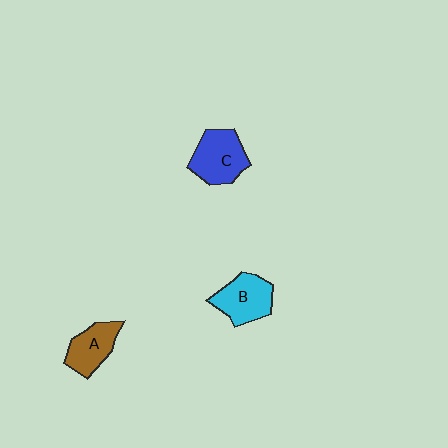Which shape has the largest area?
Shape C (blue).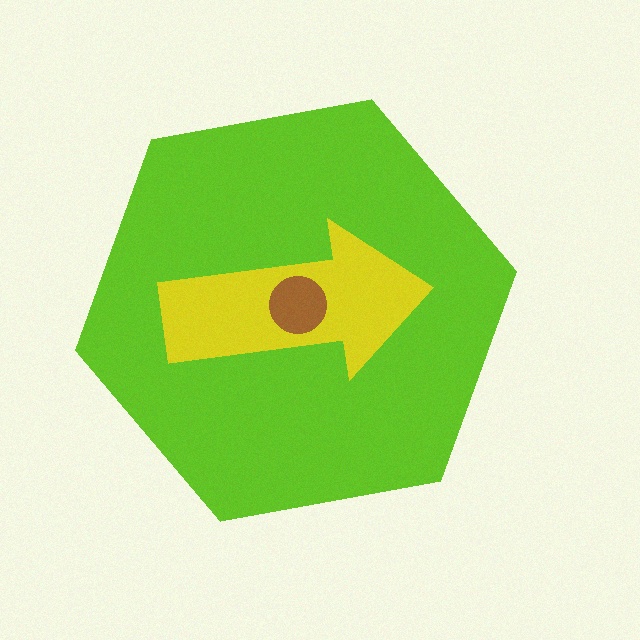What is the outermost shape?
The lime hexagon.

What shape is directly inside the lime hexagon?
The yellow arrow.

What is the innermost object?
The brown circle.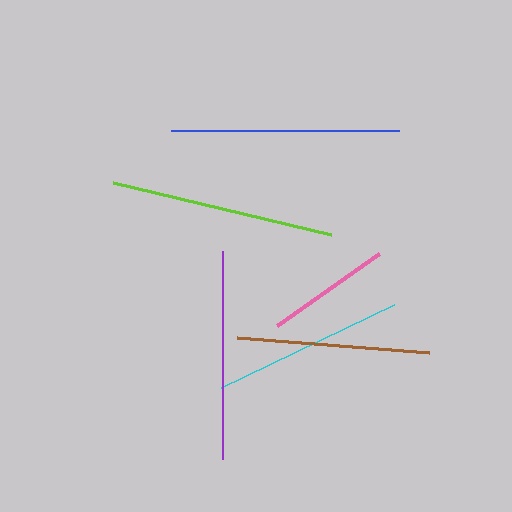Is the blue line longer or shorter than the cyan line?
The blue line is longer than the cyan line.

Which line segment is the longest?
The blue line is the longest at approximately 229 pixels.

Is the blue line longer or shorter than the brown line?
The blue line is longer than the brown line.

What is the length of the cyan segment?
The cyan segment is approximately 192 pixels long.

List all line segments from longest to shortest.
From longest to shortest: blue, lime, purple, brown, cyan, pink.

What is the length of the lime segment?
The lime segment is approximately 225 pixels long.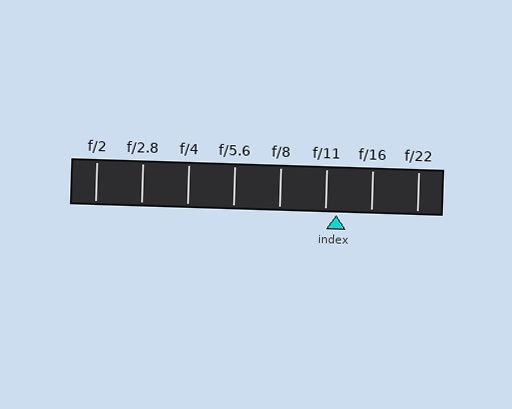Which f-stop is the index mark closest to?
The index mark is closest to f/11.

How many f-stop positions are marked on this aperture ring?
There are 8 f-stop positions marked.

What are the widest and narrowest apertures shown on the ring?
The widest aperture shown is f/2 and the narrowest is f/22.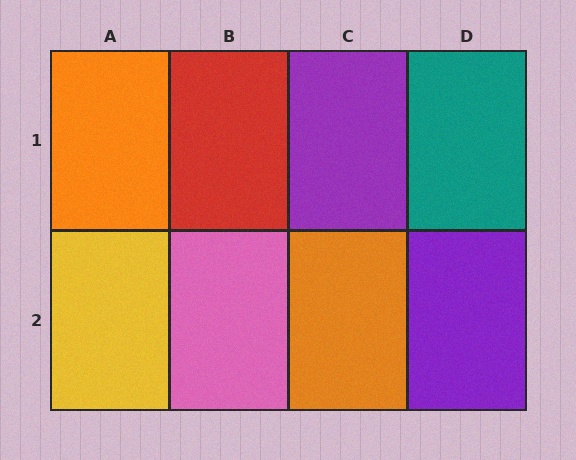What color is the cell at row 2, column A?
Yellow.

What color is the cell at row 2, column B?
Pink.